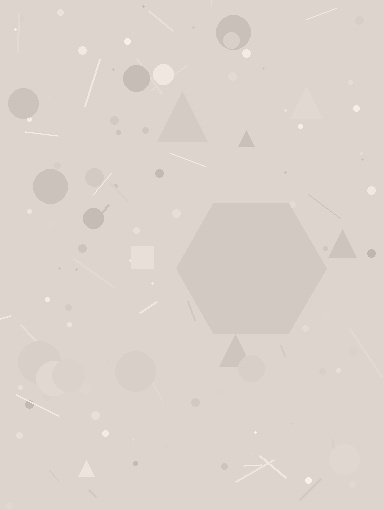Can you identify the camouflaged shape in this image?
The camouflaged shape is a hexagon.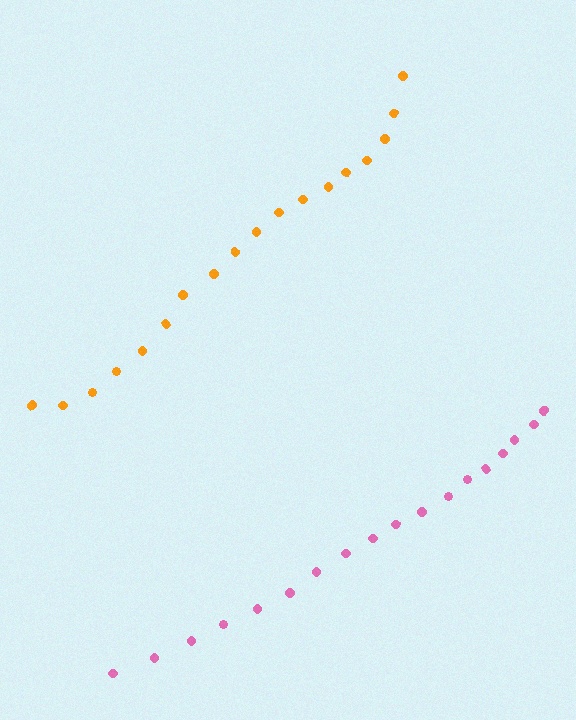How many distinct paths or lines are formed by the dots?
There are 2 distinct paths.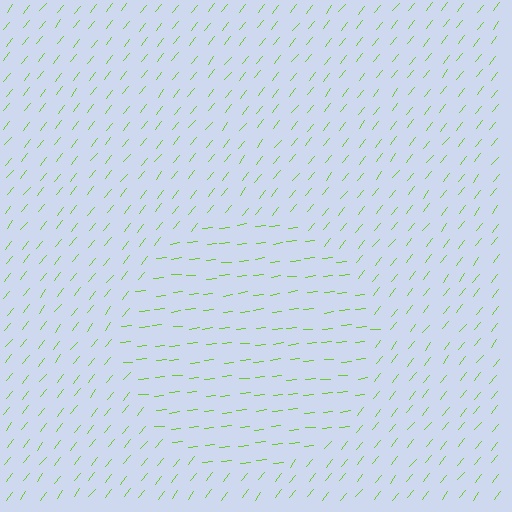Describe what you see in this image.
The image is filled with small lime line segments. A circle region in the image has lines oriented differently from the surrounding lines, creating a visible texture boundary.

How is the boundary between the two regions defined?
The boundary is defined purely by a change in line orientation (approximately 45 degrees difference). All lines are the same color and thickness.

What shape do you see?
I see a circle.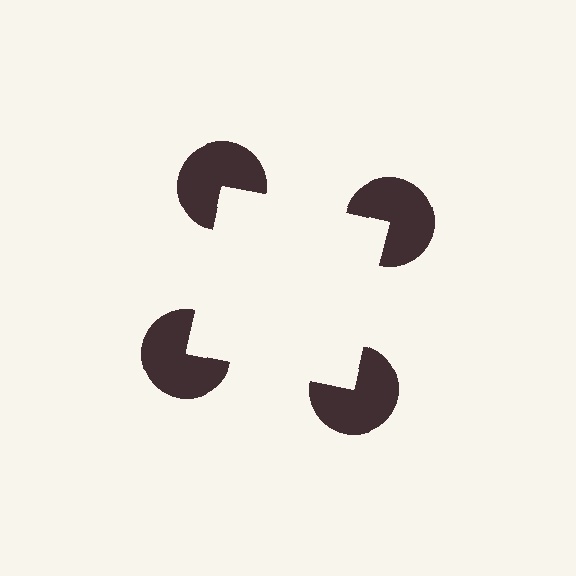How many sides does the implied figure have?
4 sides.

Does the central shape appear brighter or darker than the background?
It typically appears slightly brighter than the background, even though no actual brightness change is drawn.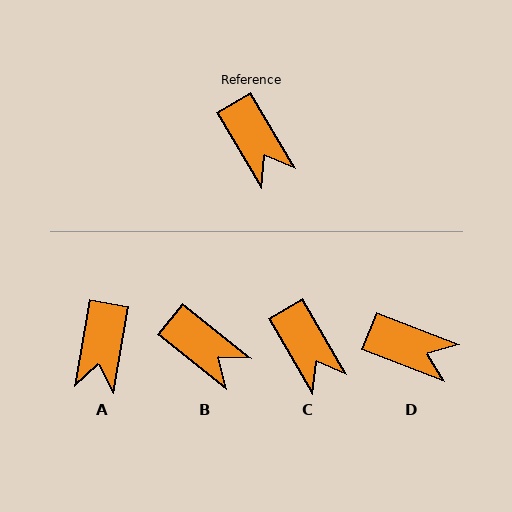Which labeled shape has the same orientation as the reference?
C.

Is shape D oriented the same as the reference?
No, it is off by about 39 degrees.